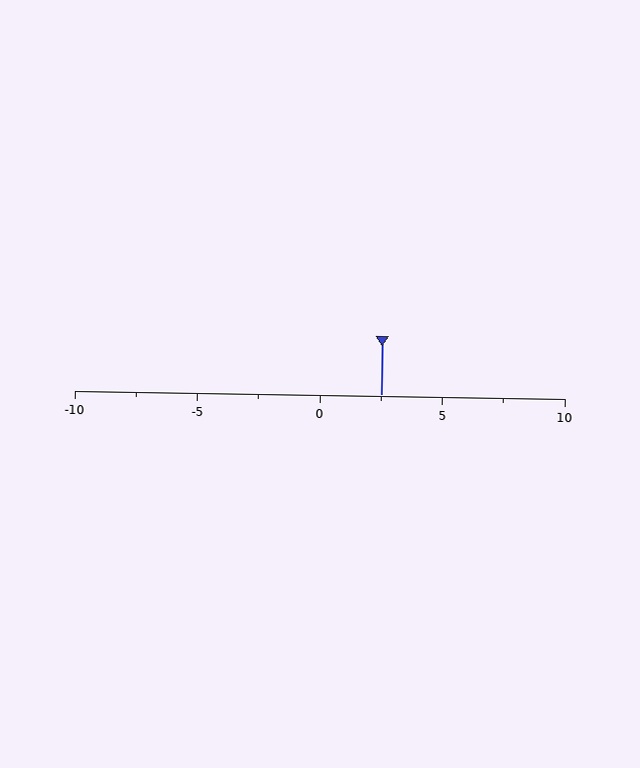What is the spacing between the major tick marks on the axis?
The major ticks are spaced 5 apart.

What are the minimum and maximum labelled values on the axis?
The axis runs from -10 to 10.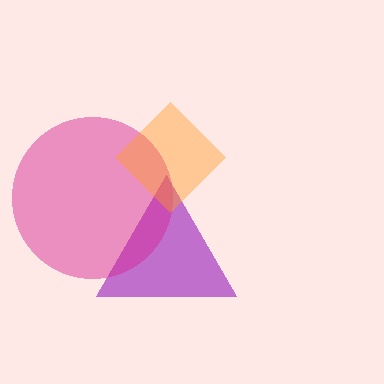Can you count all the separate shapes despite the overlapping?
Yes, there are 3 separate shapes.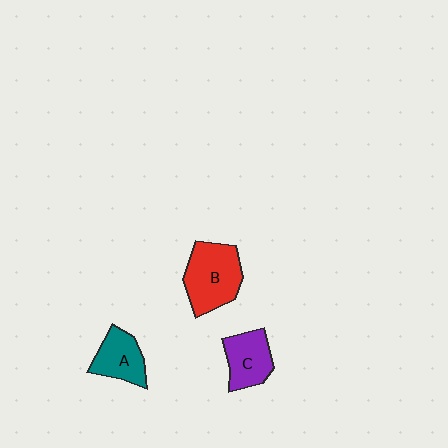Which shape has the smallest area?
Shape A (teal).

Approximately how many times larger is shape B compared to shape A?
Approximately 1.5 times.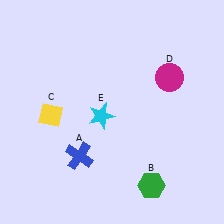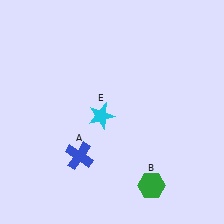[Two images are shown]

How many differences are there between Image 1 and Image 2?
There are 2 differences between the two images.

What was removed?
The yellow diamond (C), the magenta circle (D) were removed in Image 2.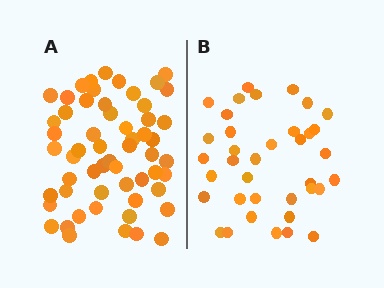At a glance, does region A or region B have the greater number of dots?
Region A (the left region) has more dots.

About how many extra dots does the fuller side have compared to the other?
Region A has approximately 20 more dots than region B.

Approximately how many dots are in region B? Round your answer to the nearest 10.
About 40 dots. (The exact count is 37, which rounds to 40.)